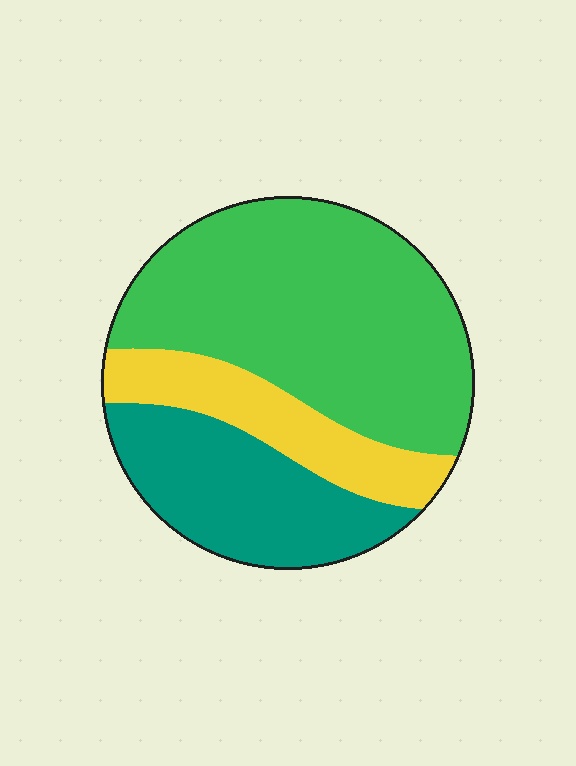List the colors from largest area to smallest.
From largest to smallest: green, teal, yellow.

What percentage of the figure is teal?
Teal covers 27% of the figure.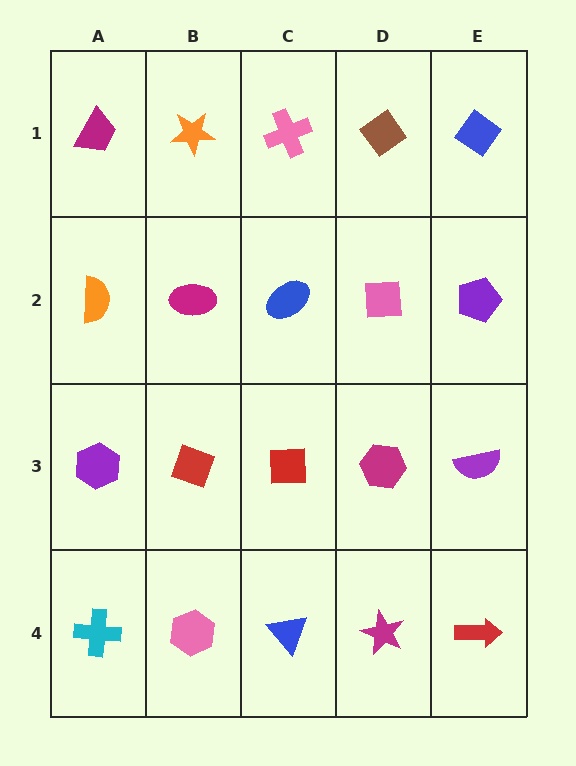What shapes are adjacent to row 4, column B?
A red diamond (row 3, column B), a cyan cross (row 4, column A), a blue triangle (row 4, column C).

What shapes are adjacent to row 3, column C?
A blue ellipse (row 2, column C), a blue triangle (row 4, column C), a red diamond (row 3, column B), a magenta hexagon (row 3, column D).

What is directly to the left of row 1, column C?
An orange star.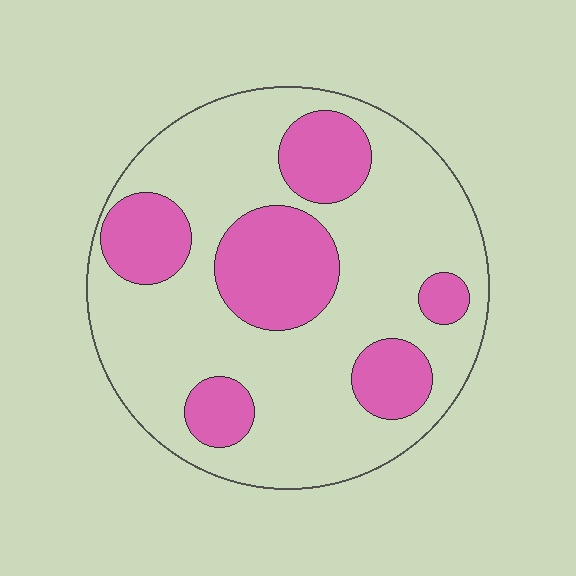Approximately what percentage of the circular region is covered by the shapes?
Approximately 30%.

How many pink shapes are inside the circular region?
6.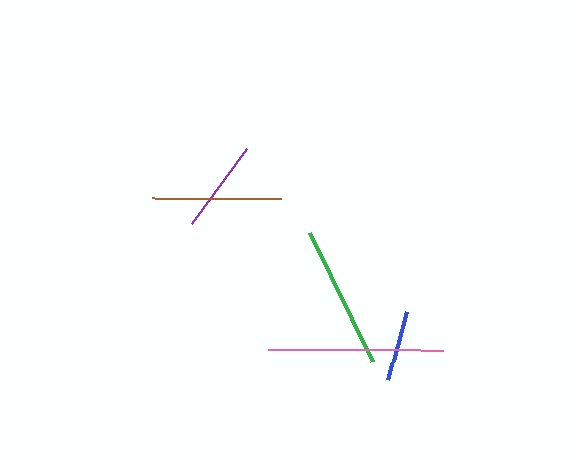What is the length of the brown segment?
The brown segment is approximately 129 pixels long.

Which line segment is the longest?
The pink line is the longest at approximately 176 pixels.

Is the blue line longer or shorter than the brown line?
The brown line is longer than the blue line.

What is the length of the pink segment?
The pink segment is approximately 176 pixels long.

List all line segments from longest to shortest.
From longest to shortest: pink, green, brown, purple, blue.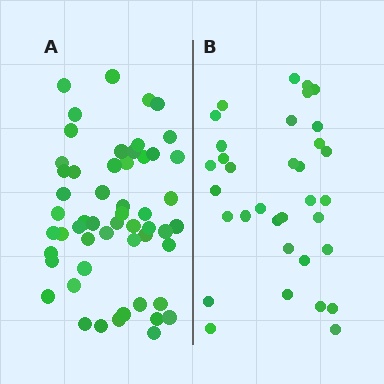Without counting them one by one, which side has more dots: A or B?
Region A (the left region) has more dots.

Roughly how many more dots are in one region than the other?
Region A has approximately 20 more dots than region B.